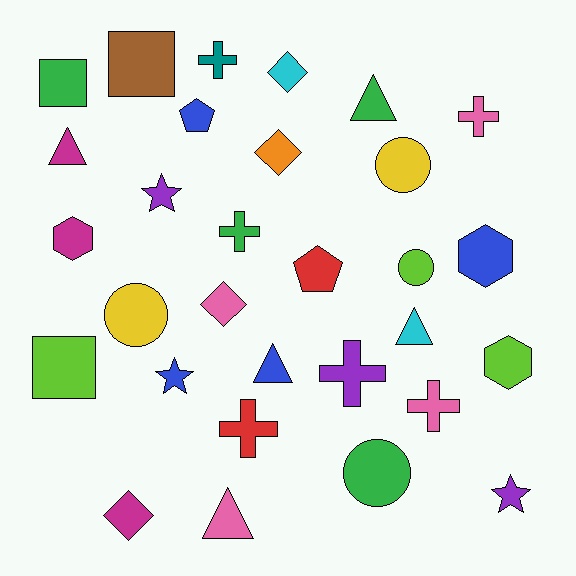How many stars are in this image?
There are 3 stars.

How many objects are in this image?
There are 30 objects.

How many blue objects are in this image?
There are 4 blue objects.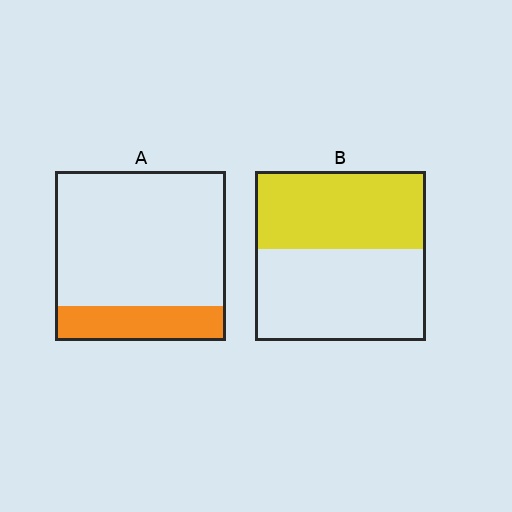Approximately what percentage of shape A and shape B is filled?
A is approximately 20% and B is approximately 45%.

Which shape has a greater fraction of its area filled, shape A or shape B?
Shape B.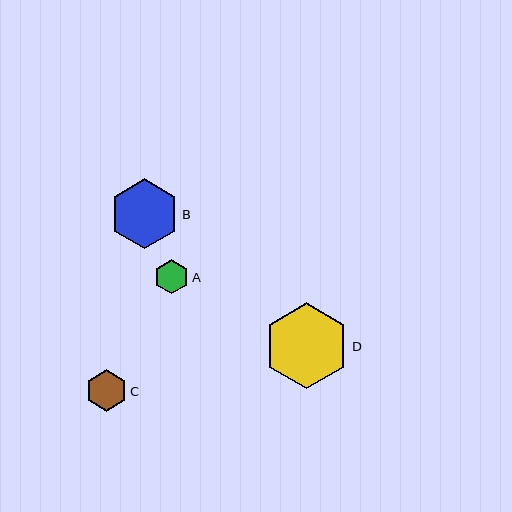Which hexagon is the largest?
Hexagon D is the largest with a size of approximately 86 pixels.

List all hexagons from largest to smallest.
From largest to smallest: D, B, C, A.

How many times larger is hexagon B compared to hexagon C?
Hexagon B is approximately 1.7 times the size of hexagon C.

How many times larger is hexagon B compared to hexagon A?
Hexagon B is approximately 2.0 times the size of hexagon A.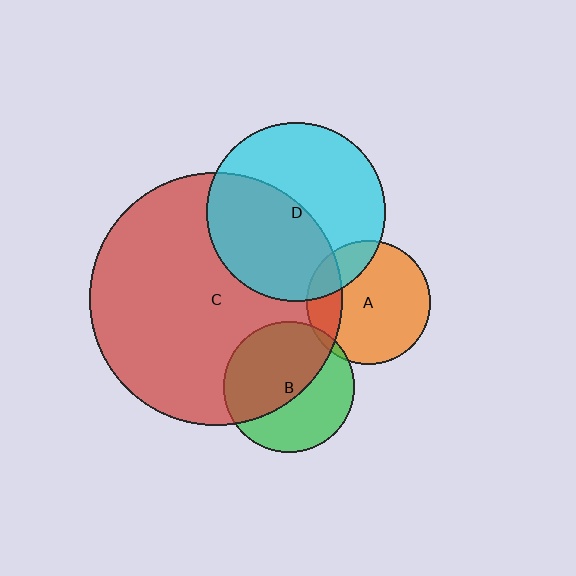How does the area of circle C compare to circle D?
Approximately 2.0 times.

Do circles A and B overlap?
Yes.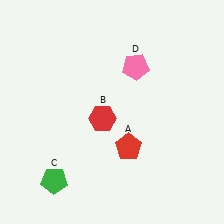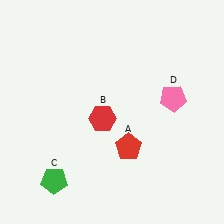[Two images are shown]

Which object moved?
The pink pentagon (D) moved right.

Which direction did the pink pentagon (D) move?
The pink pentagon (D) moved right.